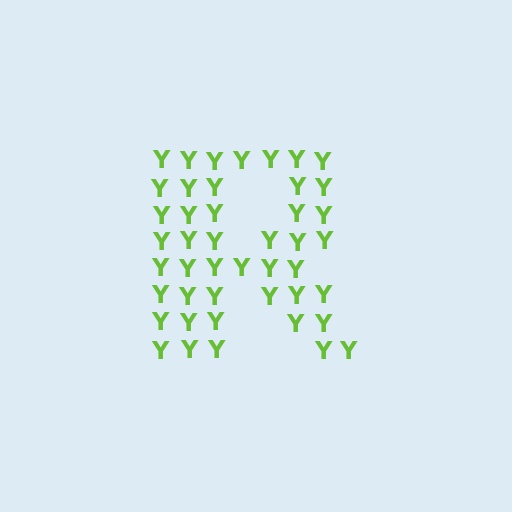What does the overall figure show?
The overall figure shows the letter R.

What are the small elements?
The small elements are letter Y's.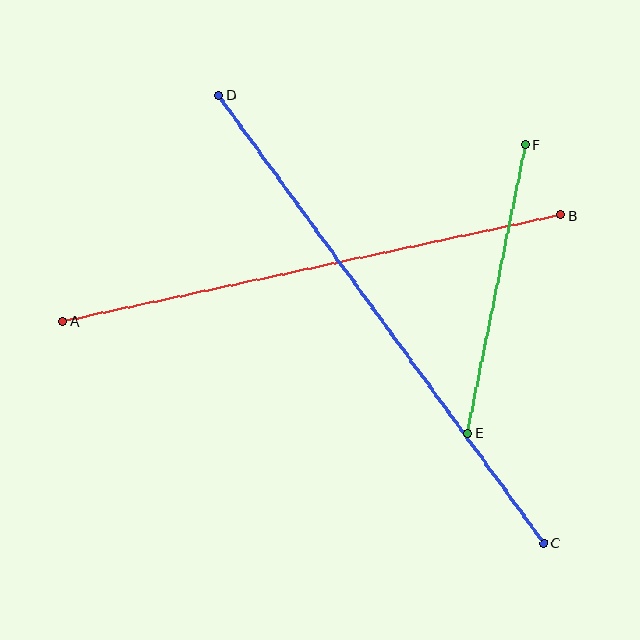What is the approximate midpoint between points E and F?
The midpoint is at approximately (496, 289) pixels.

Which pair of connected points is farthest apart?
Points C and D are farthest apart.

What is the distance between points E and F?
The distance is approximately 295 pixels.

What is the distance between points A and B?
The distance is approximately 510 pixels.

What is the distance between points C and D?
The distance is approximately 554 pixels.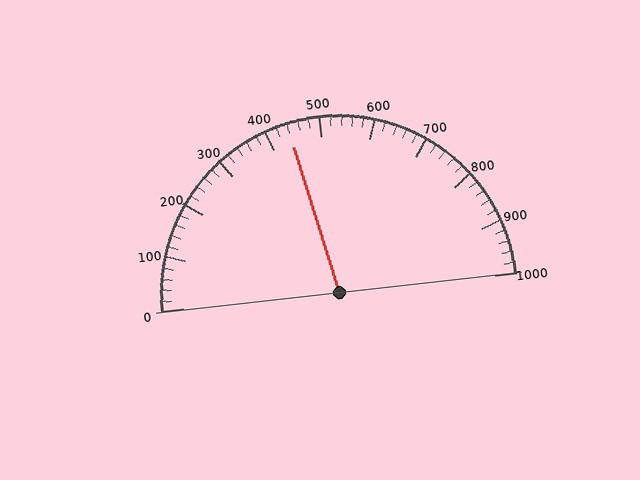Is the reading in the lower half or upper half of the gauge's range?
The reading is in the lower half of the range (0 to 1000).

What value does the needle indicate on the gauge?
The needle indicates approximately 440.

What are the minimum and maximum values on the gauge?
The gauge ranges from 0 to 1000.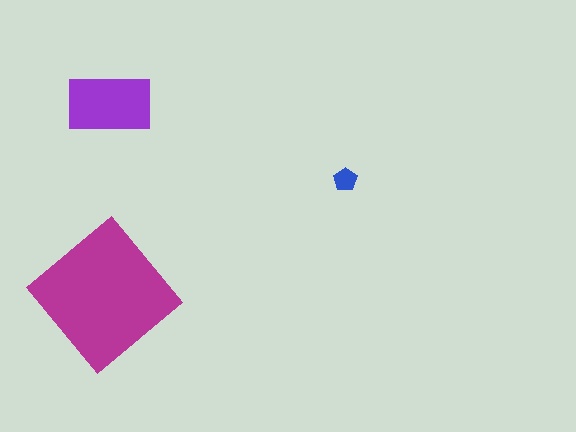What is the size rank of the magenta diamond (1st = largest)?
1st.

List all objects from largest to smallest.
The magenta diamond, the purple rectangle, the blue pentagon.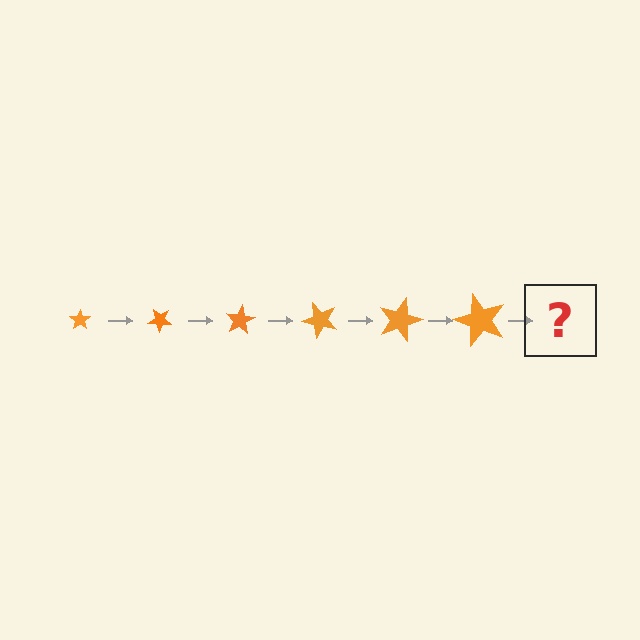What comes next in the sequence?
The next element should be a star, larger than the previous one and rotated 240 degrees from the start.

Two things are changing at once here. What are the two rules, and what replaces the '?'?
The two rules are that the star grows larger each step and it rotates 40 degrees each step. The '?' should be a star, larger than the previous one and rotated 240 degrees from the start.